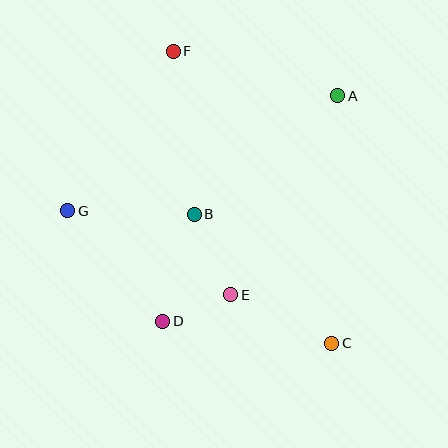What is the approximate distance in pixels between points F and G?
The distance between F and G is approximately 191 pixels.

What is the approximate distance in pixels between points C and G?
The distance between C and G is approximately 295 pixels.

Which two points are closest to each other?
Points D and E are closest to each other.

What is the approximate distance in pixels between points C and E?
The distance between C and E is approximately 112 pixels.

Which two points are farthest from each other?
Points C and F are farthest from each other.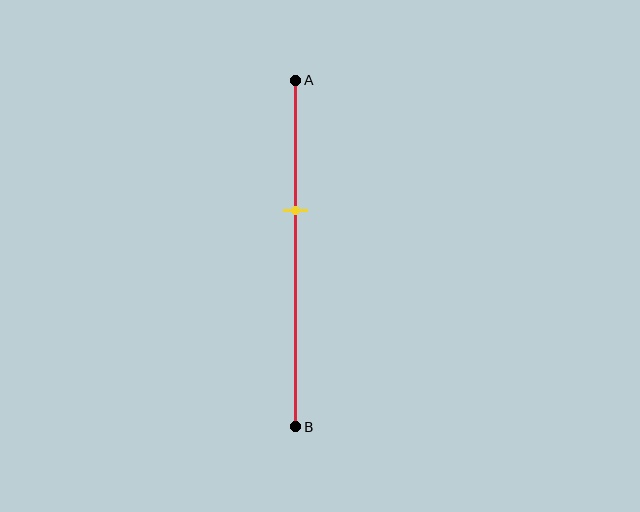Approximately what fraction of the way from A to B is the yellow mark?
The yellow mark is approximately 40% of the way from A to B.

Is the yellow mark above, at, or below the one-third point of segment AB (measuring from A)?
The yellow mark is below the one-third point of segment AB.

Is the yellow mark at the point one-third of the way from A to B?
No, the mark is at about 40% from A, not at the 33% one-third point.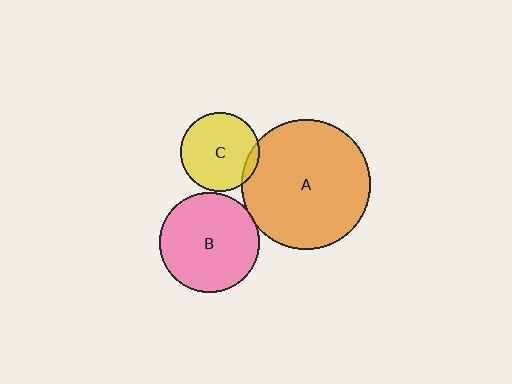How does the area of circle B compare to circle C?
Approximately 1.6 times.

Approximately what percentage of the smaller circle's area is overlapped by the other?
Approximately 5%.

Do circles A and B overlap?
Yes.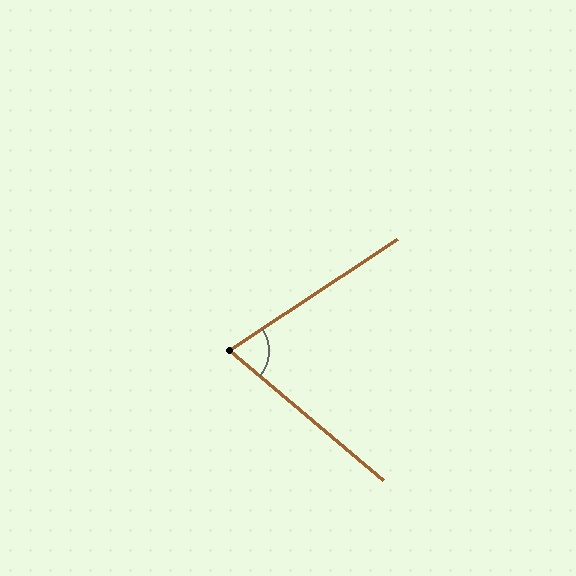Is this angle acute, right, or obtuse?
It is acute.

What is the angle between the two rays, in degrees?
Approximately 73 degrees.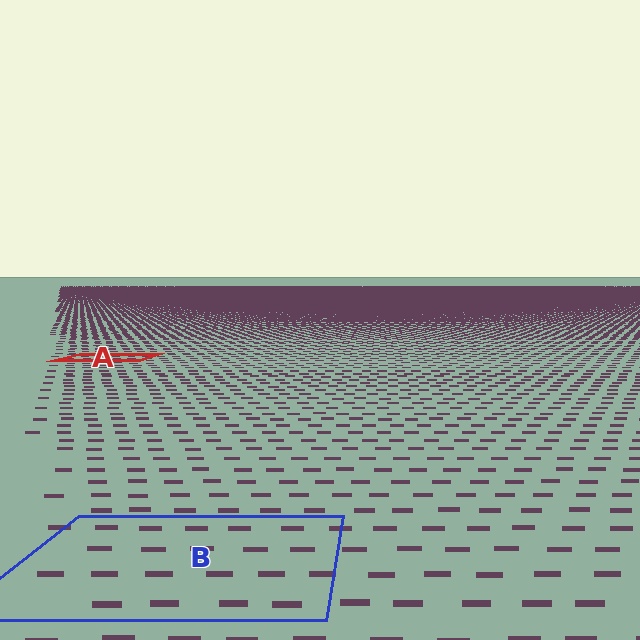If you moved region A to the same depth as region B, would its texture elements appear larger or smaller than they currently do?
They would appear larger. At a closer depth, the same texture elements are projected at a bigger on-screen size.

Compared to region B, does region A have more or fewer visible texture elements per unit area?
Region A has more texture elements per unit area — they are packed more densely because it is farther away.